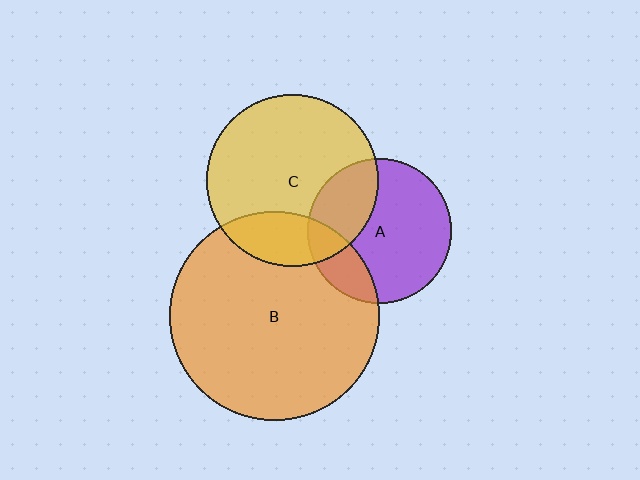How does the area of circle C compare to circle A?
Approximately 1.4 times.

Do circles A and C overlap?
Yes.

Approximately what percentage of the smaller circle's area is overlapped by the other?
Approximately 30%.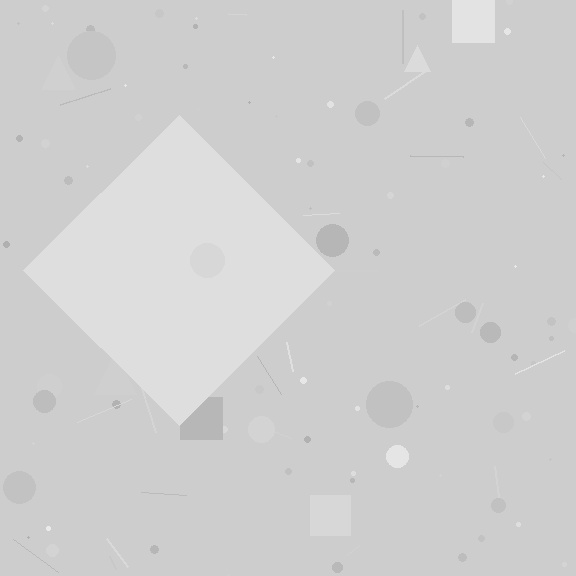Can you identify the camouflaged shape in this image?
The camouflaged shape is a diamond.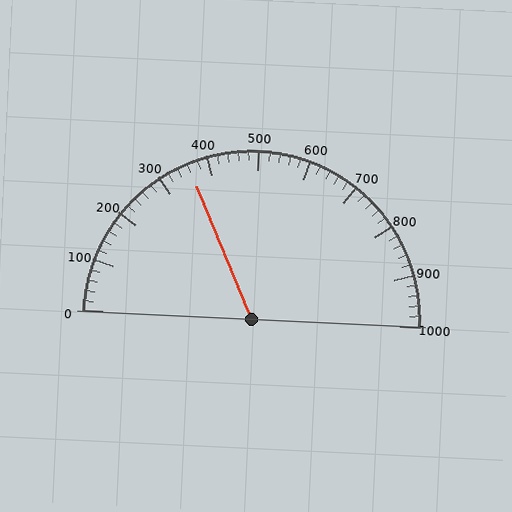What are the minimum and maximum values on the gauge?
The gauge ranges from 0 to 1000.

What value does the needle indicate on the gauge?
The needle indicates approximately 360.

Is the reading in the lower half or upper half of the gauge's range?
The reading is in the lower half of the range (0 to 1000).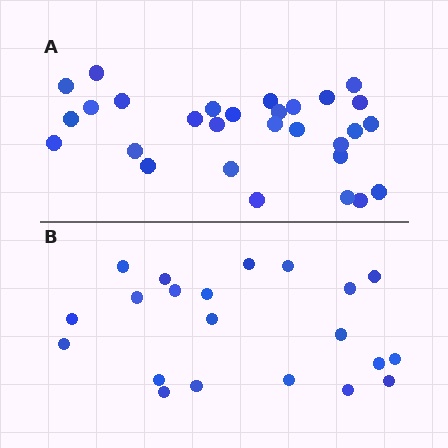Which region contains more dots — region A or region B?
Region A (the top region) has more dots.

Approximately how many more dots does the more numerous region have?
Region A has roughly 8 or so more dots than region B.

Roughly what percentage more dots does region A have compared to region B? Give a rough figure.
About 40% more.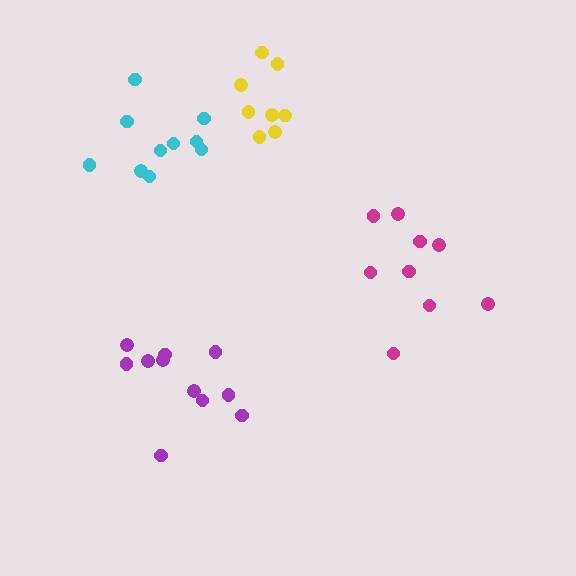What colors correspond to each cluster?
The clusters are colored: cyan, purple, yellow, magenta.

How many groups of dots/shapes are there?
There are 4 groups.